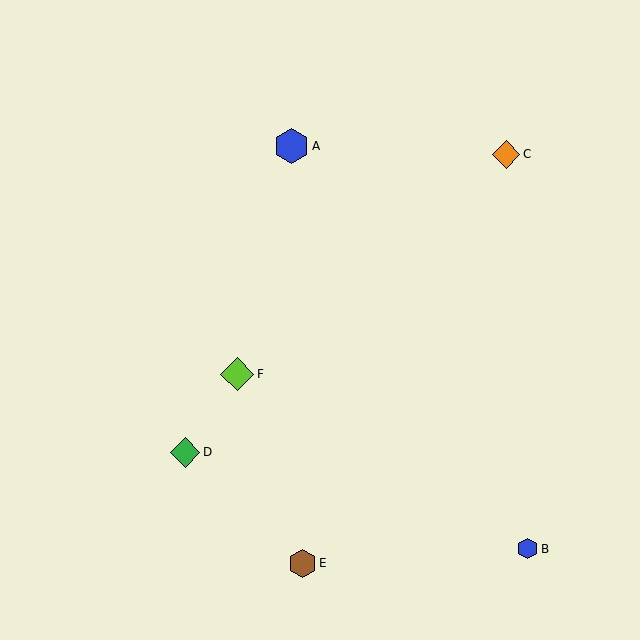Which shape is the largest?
The blue hexagon (labeled A) is the largest.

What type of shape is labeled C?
Shape C is an orange diamond.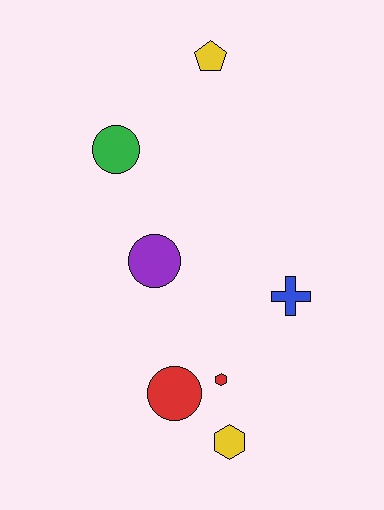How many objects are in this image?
There are 7 objects.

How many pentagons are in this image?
There is 1 pentagon.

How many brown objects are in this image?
There are no brown objects.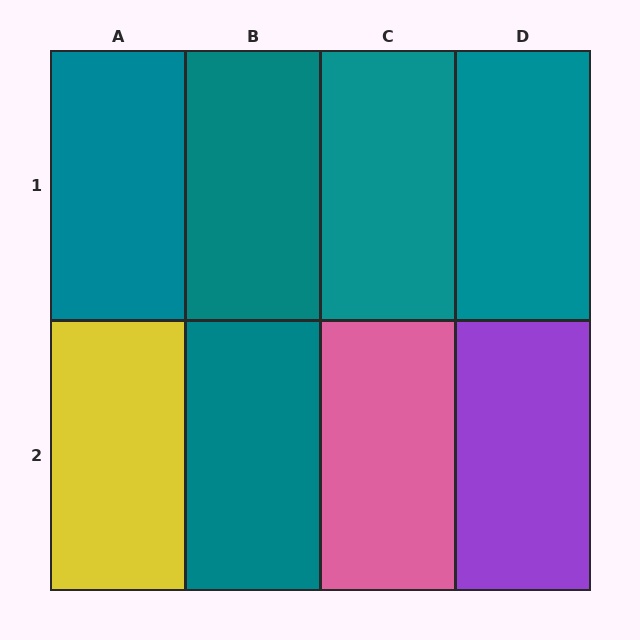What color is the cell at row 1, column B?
Teal.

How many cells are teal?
5 cells are teal.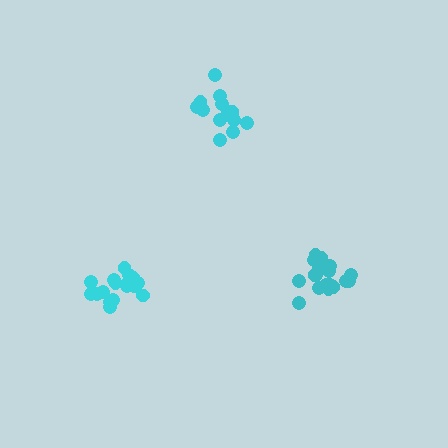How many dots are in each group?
Group 1: 14 dots, Group 2: 20 dots, Group 3: 19 dots (53 total).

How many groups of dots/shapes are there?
There are 3 groups.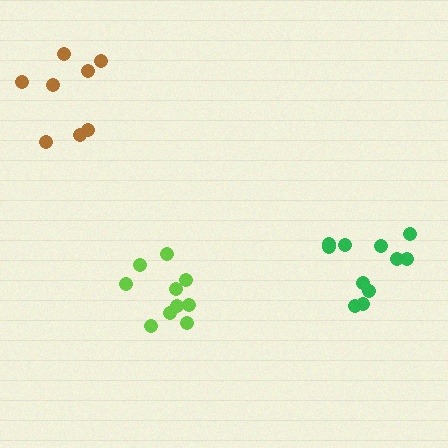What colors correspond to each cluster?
The clusters are colored: green, lime, brown.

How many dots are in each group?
Group 1: 11 dots, Group 2: 10 dots, Group 3: 8 dots (29 total).